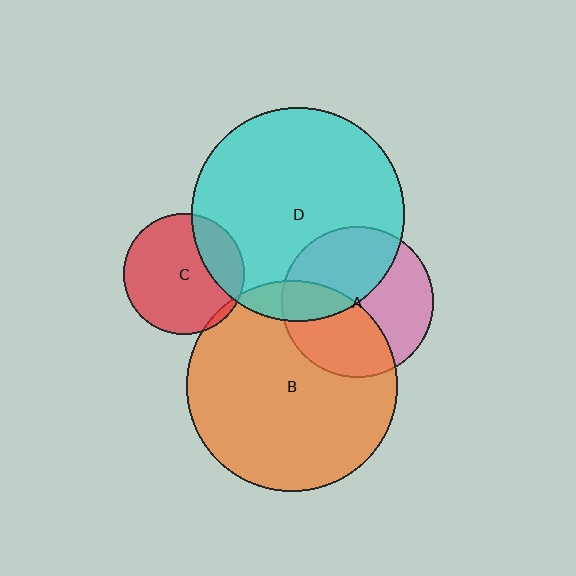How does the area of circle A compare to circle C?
Approximately 1.6 times.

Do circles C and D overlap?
Yes.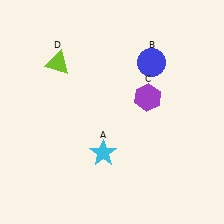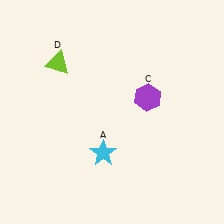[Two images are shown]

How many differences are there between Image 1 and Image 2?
There is 1 difference between the two images.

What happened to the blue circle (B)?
The blue circle (B) was removed in Image 2. It was in the top-right area of Image 1.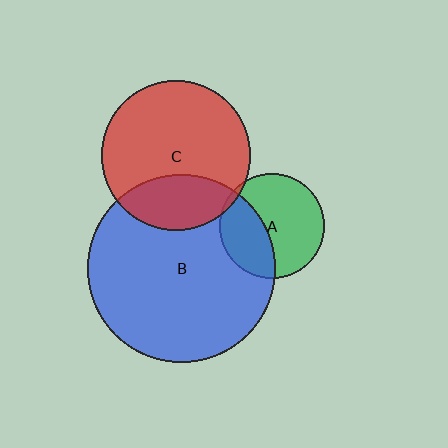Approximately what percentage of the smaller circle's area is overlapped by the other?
Approximately 5%.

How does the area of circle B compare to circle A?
Approximately 3.2 times.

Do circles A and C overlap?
Yes.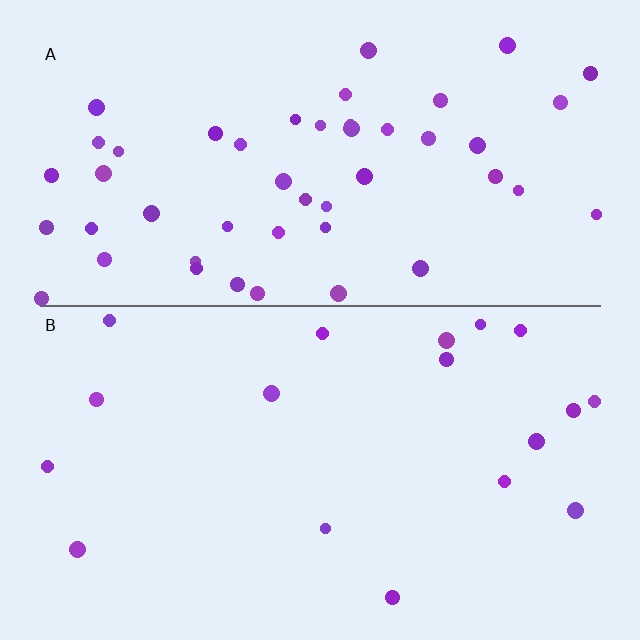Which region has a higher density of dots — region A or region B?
A (the top).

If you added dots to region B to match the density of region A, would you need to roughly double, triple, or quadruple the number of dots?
Approximately triple.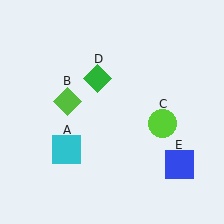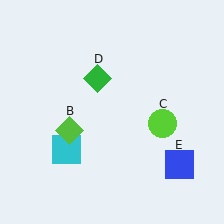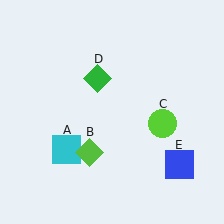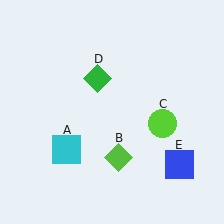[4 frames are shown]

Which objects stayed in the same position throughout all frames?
Cyan square (object A) and lime circle (object C) and green diamond (object D) and blue square (object E) remained stationary.